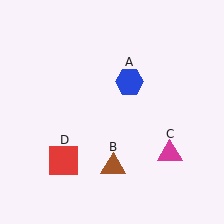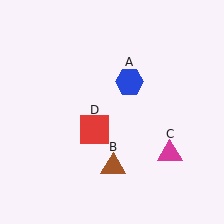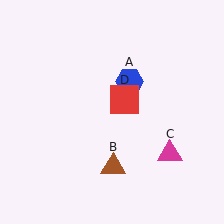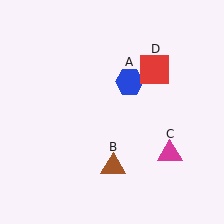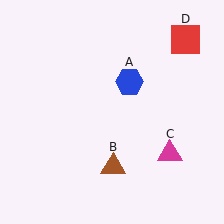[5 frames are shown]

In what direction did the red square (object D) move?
The red square (object D) moved up and to the right.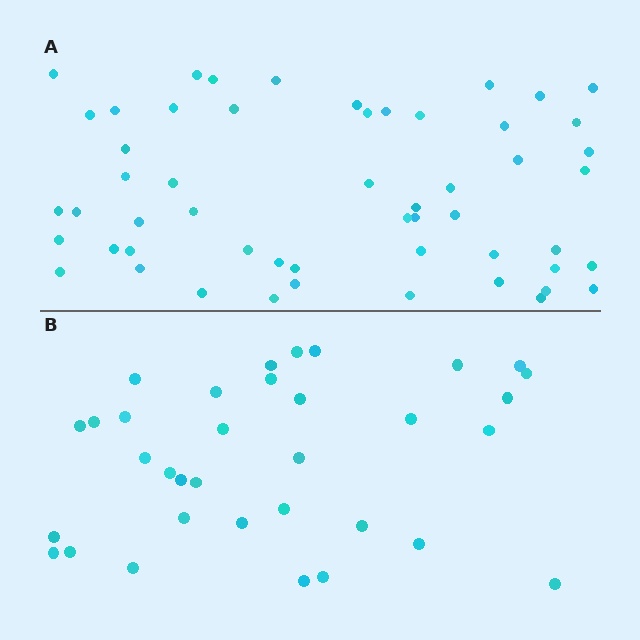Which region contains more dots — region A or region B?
Region A (the top region) has more dots.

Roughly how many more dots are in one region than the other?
Region A has approximately 20 more dots than region B.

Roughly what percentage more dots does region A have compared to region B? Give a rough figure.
About 60% more.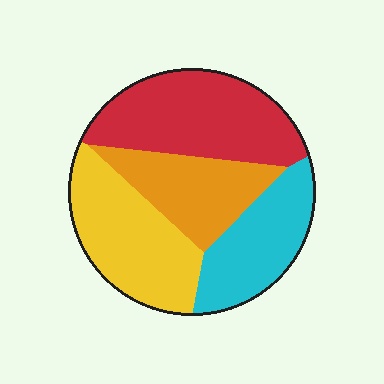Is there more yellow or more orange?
Yellow.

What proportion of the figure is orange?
Orange takes up about one fifth (1/5) of the figure.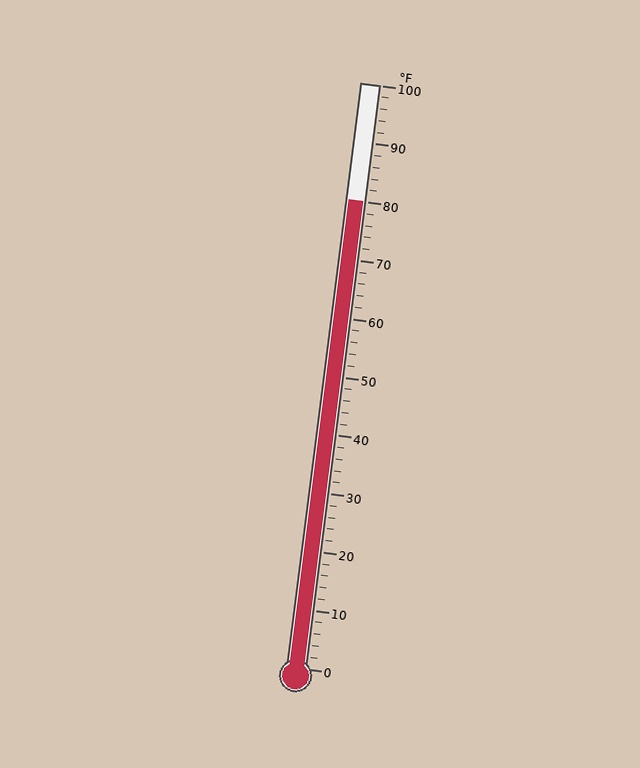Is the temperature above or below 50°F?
The temperature is above 50°F.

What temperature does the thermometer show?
The thermometer shows approximately 80°F.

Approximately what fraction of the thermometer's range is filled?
The thermometer is filled to approximately 80% of its range.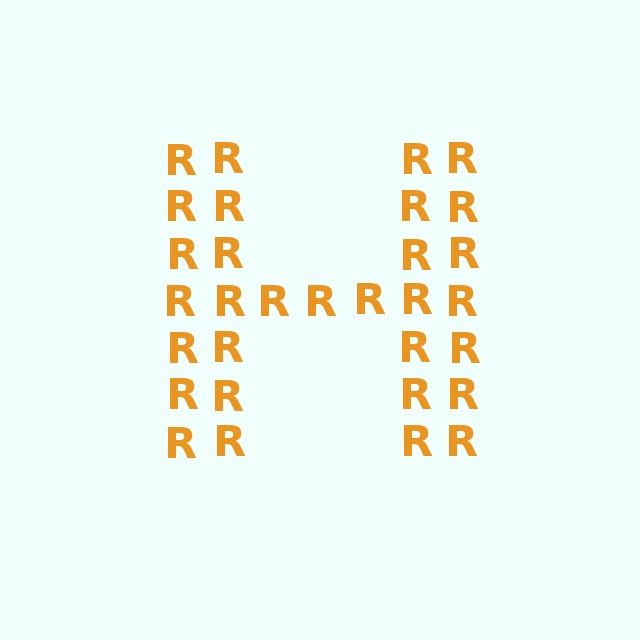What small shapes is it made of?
It is made of small letter R's.